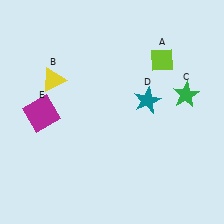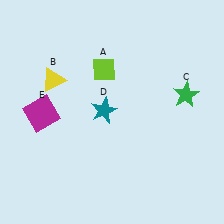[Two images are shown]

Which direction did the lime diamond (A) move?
The lime diamond (A) moved left.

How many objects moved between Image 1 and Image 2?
2 objects moved between the two images.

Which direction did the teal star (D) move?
The teal star (D) moved left.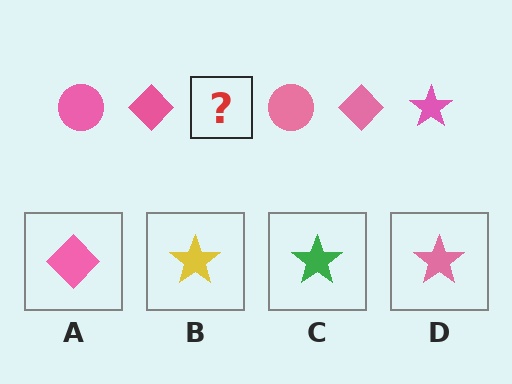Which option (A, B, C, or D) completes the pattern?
D.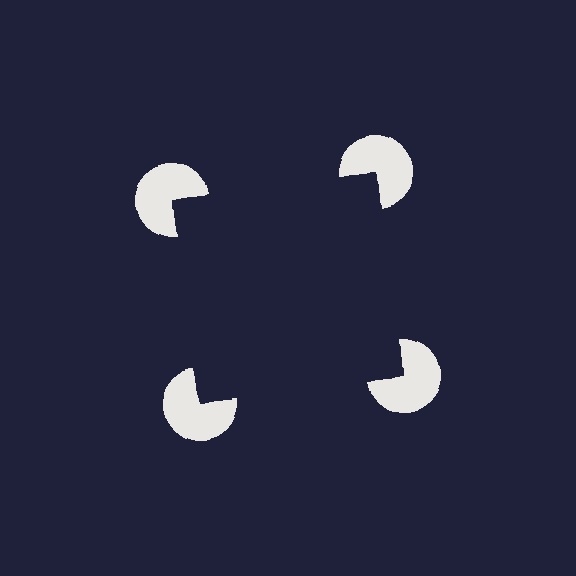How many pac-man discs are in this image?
There are 4 — one at each vertex of the illusory square.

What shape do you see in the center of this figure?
An illusory square — its edges are inferred from the aligned wedge cuts in the pac-man discs, not physically drawn.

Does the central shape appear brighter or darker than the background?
It typically appears slightly darker than the background, even though no actual brightness change is drawn.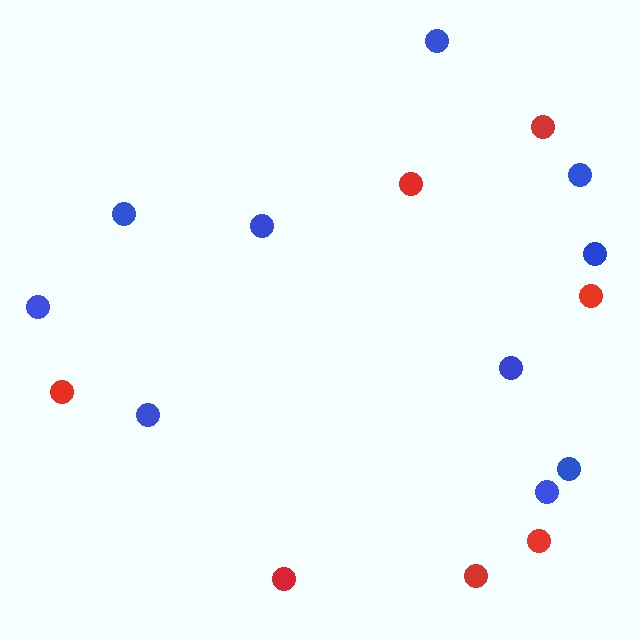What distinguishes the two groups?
There are 2 groups: one group of red circles (7) and one group of blue circles (10).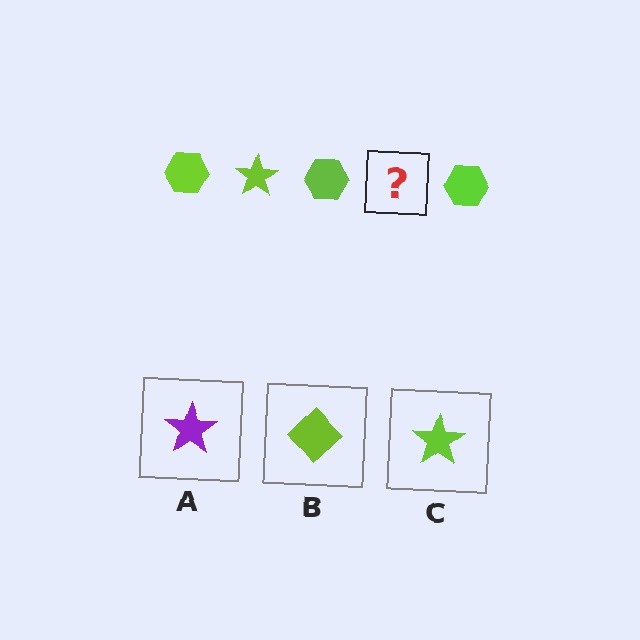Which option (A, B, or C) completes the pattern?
C.